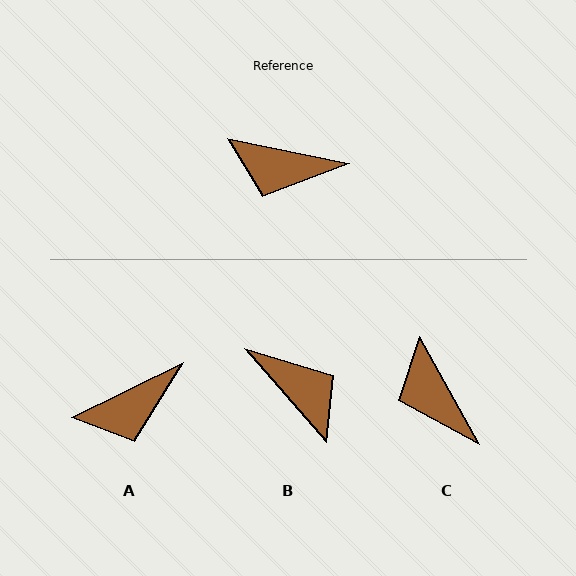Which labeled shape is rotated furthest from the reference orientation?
B, about 143 degrees away.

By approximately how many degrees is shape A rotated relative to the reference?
Approximately 38 degrees counter-clockwise.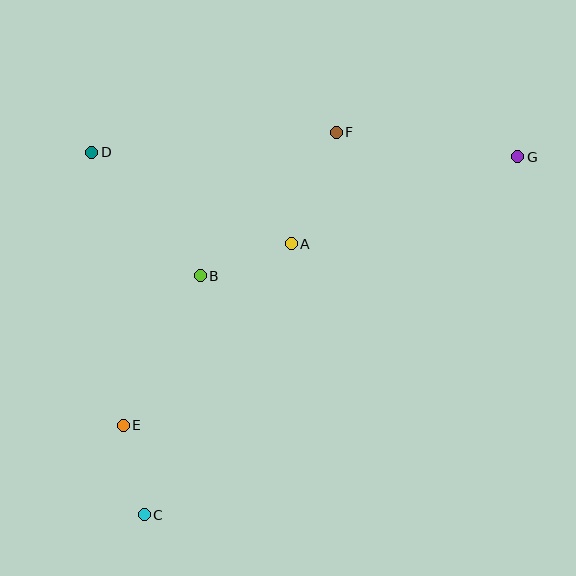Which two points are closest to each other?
Points C and E are closest to each other.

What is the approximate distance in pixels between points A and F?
The distance between A and F is approximately 121 pixels.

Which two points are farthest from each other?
Points C and G are farthest from each other.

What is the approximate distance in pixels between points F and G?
The distance between F and G is approximately 183 pixels.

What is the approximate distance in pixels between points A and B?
The distance between A and B is approximately 96 pixels.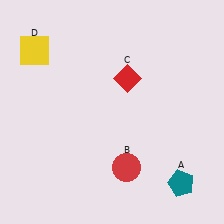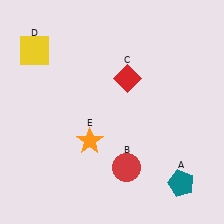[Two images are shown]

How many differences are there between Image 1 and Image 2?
There is 1 difference between the two images.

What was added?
An orange star (E) was added in Image 2.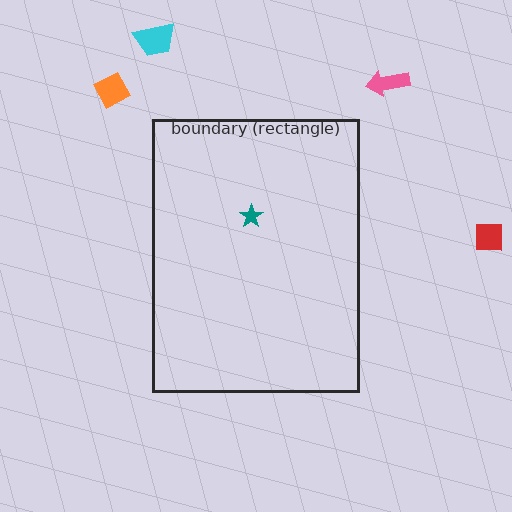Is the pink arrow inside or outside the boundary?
Outside.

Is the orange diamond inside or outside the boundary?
Outside.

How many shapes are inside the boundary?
1 inside, 4 outside.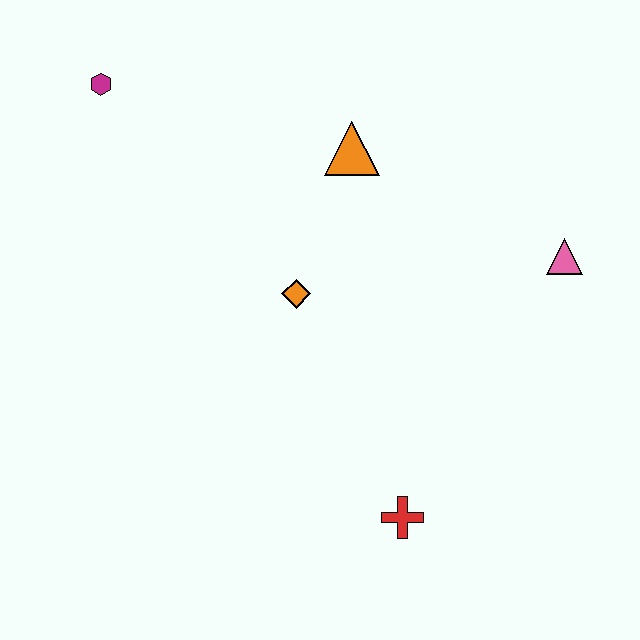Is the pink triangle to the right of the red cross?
Yes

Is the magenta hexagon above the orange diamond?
Yes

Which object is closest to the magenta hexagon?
The orange triangle is closest to the magenta hexagon.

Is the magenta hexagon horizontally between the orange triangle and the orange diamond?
No